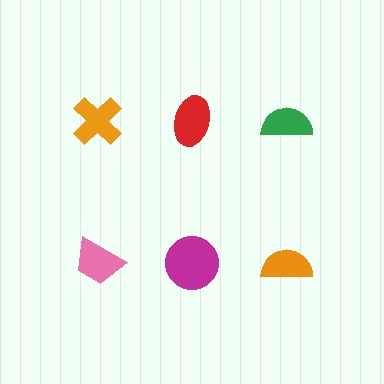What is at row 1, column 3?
A green semicircle.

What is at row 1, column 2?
A red ellipse.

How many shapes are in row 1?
3 shapes.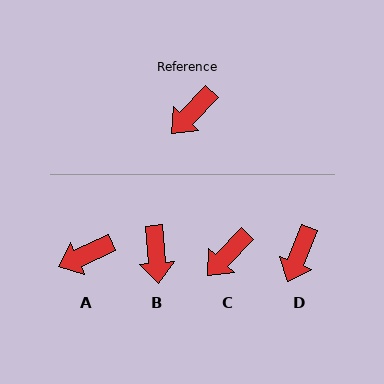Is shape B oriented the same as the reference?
No, it is off by about 48 degrees.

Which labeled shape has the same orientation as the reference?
C.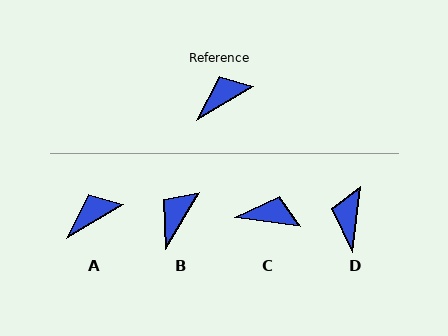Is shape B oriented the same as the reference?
No, it is off by about 29 degrees.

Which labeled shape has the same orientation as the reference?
A.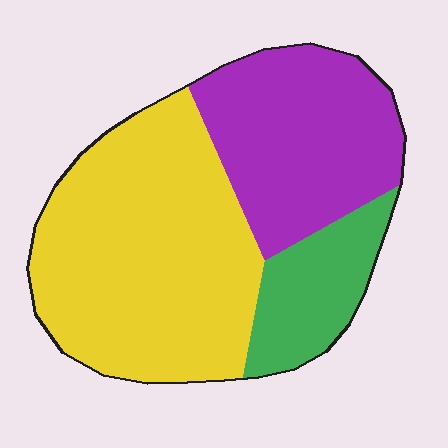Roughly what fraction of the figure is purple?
Purple takes up between a quarter and a half of the figure.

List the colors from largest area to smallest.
From largest to smallest: yellow, purple, green.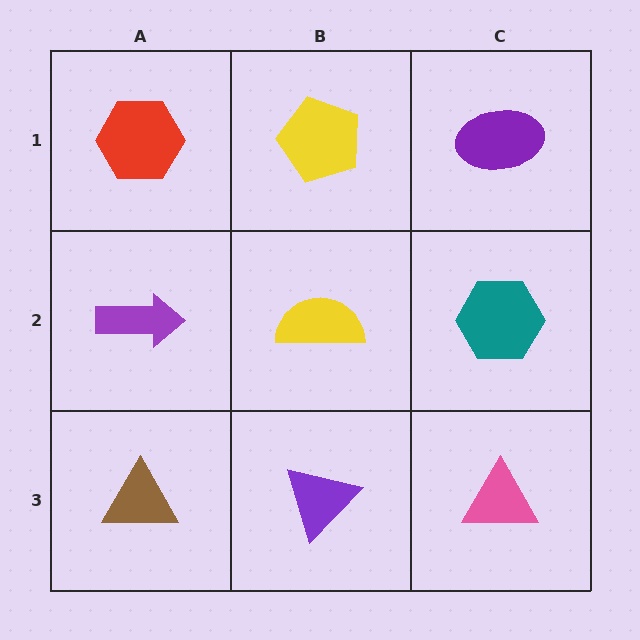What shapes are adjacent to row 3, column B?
A yellow semicircle (row 2, column B), a brown triangle (row 3, column A), a pink triangle (row 3, column C).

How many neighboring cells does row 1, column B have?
3.